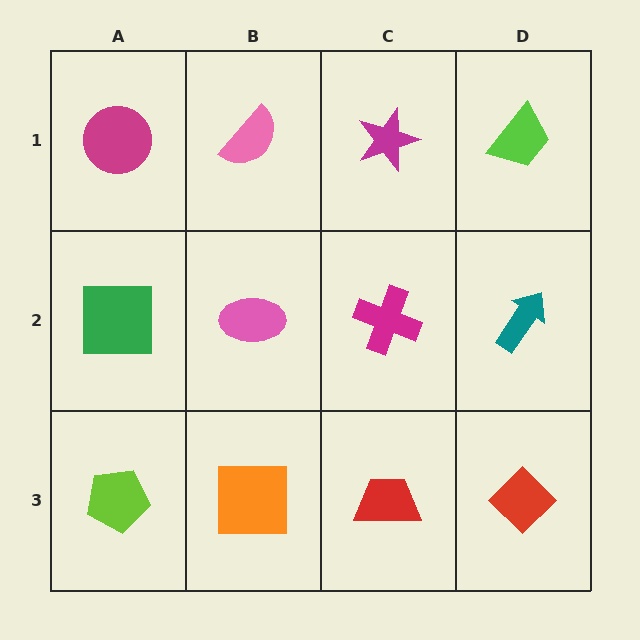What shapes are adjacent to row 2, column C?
A magenta star (row 1, column C), a red trapezoid (row 3, column C), a pink ellipse (row 2, column B), a teal arrow (row 2, column D).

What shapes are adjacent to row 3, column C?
A magenta cross (row 2, column C), an orange square (row 3, column B), a red diamond (row 3, column D).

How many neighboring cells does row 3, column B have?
3.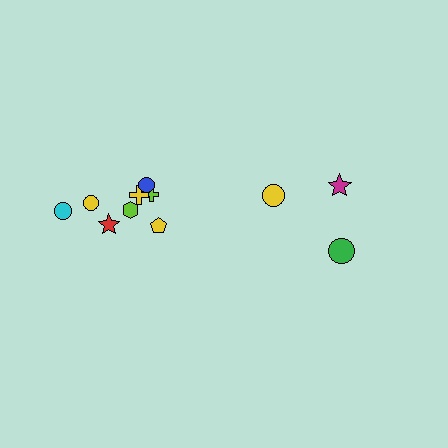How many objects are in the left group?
There are 8 objects.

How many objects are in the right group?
There are 3 objects.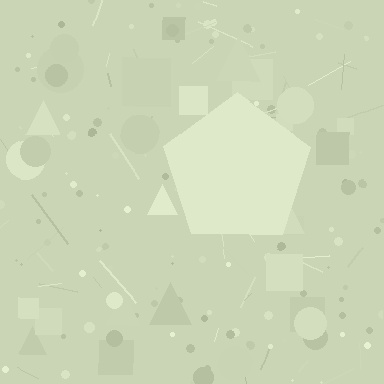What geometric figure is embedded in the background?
A pentagon is embedded in the background.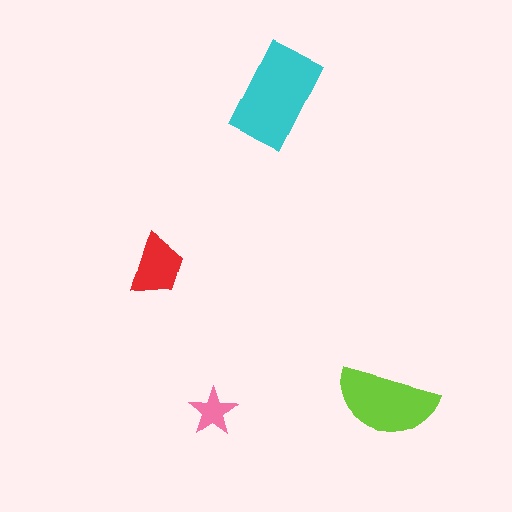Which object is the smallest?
The pink star.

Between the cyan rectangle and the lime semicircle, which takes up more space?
The cyan rectangle.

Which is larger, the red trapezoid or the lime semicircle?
The lime semicircle.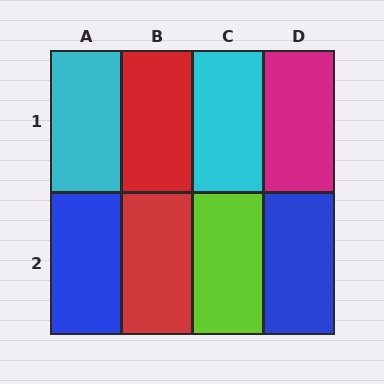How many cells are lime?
1 cell is lime.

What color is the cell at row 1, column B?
Red.